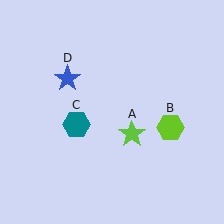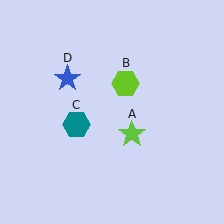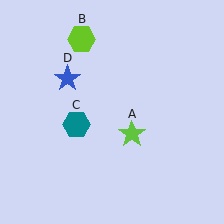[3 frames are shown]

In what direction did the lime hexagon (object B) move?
The lime hexagon (object B) moved up and to the left.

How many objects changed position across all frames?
1 object changed position: lime hexagon (object B).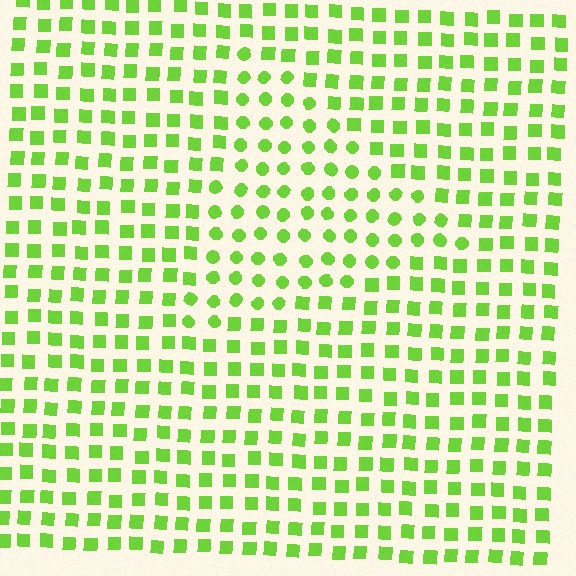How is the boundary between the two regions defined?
The boundary is defined by a change in element shape: circles inside vs. squares outside. All elements share the same color and spacing.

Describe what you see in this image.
The image is filled with small lime elements arranged in a uniform grid. A triangle-shaped region contains circles, while the surrounding area contains squares. The boundary is defined purely by the change in element shape.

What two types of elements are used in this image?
The image uses circles inside the triangle region and squares outside it.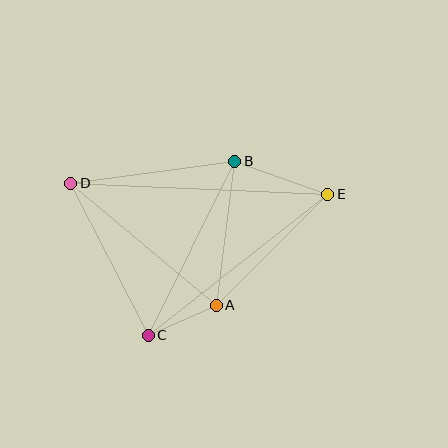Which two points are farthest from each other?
Points D and E are farthest from each other.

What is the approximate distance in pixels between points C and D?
The distance between C and D is approximately 171 pixels.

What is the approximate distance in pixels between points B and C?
The distance between B and C is approximately 194 pixels.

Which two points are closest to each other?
Points A and C are closest to each other.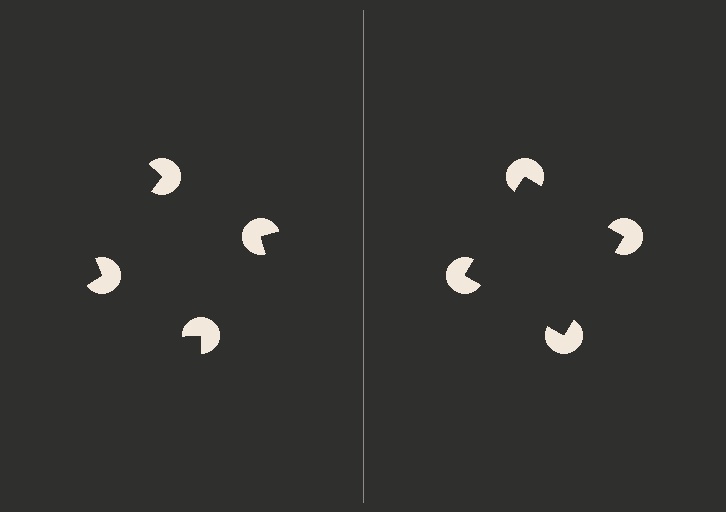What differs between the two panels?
The pac-man discs are positioned identically on both sides; only the wedge orientations differ. On the right they align to a square; on the left they are misaligned.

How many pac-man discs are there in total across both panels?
8 — 4 on each side.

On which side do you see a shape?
An illusory square appears on the right side. On the left side the wedge cuts are rotated, so no coherent shape forms.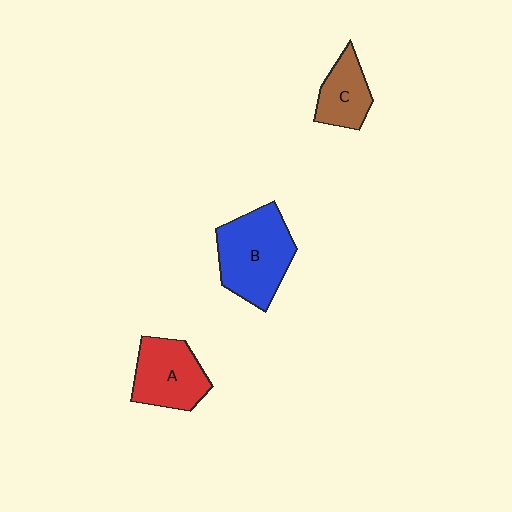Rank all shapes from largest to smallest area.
From largest to smallest: B (blue), A (red), C (brown).